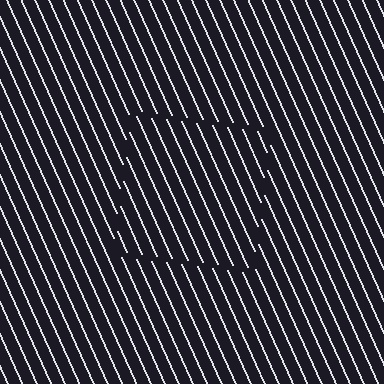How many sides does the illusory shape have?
4 sides — the line-ends trace a square.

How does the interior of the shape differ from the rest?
The interior of the shape contains the same grating, shifted by half a period — the contour is defined by the phase discontinuity where line-ends from the inner and outer gratings abut.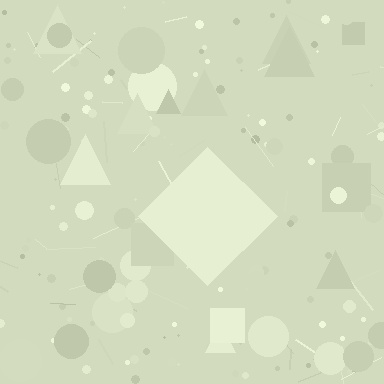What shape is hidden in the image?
A diamond is hidden in the image.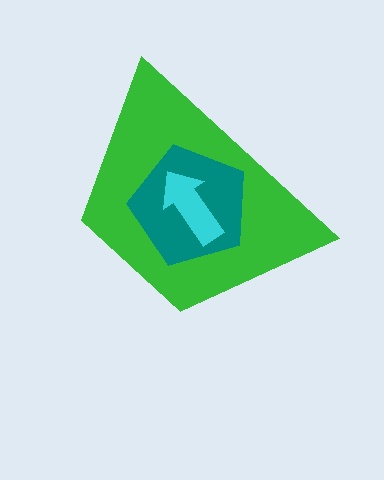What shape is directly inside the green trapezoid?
The teal pentagon.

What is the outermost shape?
The green trapezoid.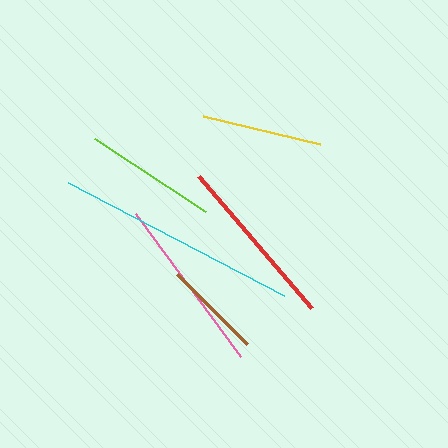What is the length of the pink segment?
The pink segment is approximately 177 pixels long.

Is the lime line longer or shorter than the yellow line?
The lime line is longer than the yellow line.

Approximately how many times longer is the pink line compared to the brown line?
The pink line is approximately 1.8 times the length of the brown line.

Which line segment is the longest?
The cyan line is the longest at approximately 244 pixels.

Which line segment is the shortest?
The brown line is the shortest at approximately 100 pixels.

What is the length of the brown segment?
The brown segment is approximately 100 pixels long.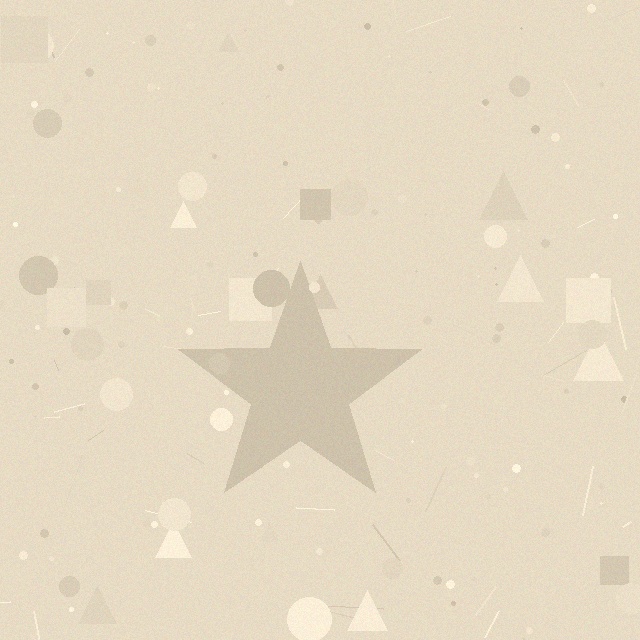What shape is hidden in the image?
A star is hidden in the image.